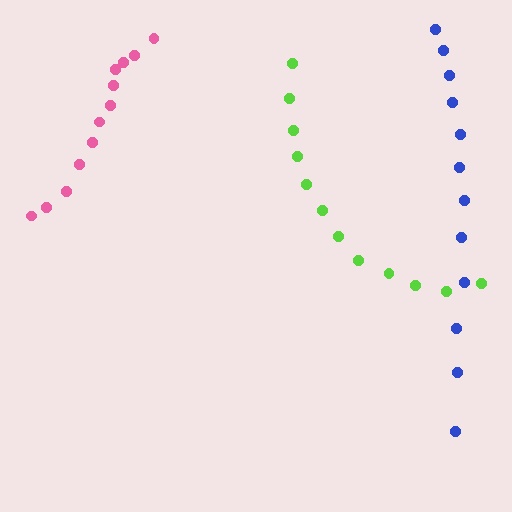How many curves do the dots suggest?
There are 3 distinct paths.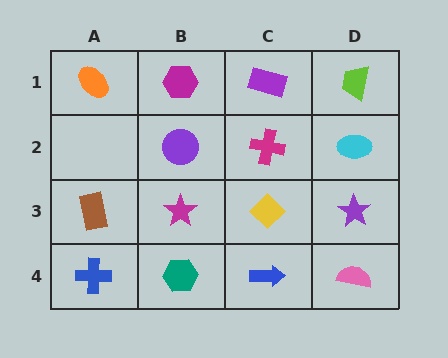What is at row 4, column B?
A teal hexagon.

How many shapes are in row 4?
4 shapes.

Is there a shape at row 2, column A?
No, that cell is empty.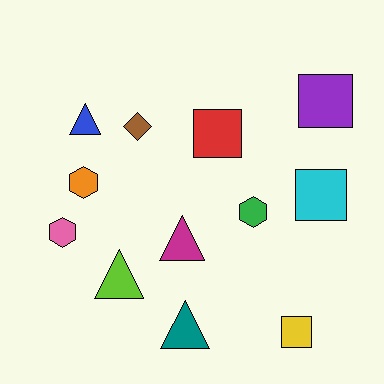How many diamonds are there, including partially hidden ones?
There is 1 diamond.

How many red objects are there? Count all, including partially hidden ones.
There is 1 red object.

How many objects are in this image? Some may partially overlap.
There are 12 objects.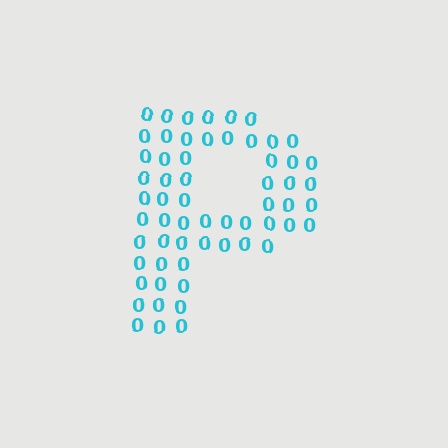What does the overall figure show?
The overall figure shows the letter P.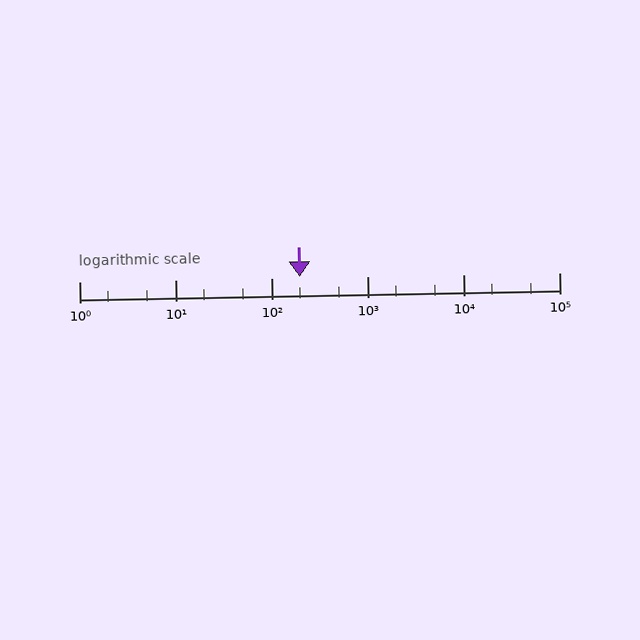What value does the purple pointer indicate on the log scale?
The pointer indicates approximately 200.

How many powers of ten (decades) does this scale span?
The scale spans 5 decades, from 1 to 100000.